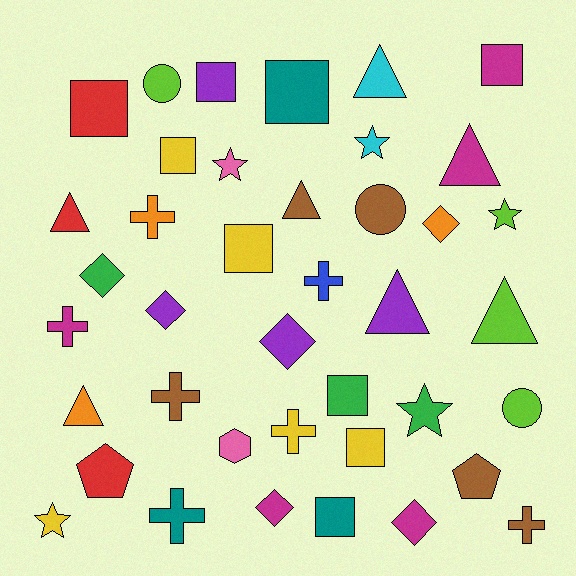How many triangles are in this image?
There are 7 triangles.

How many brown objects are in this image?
There are 5 brown objects.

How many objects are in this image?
There are 40 objects.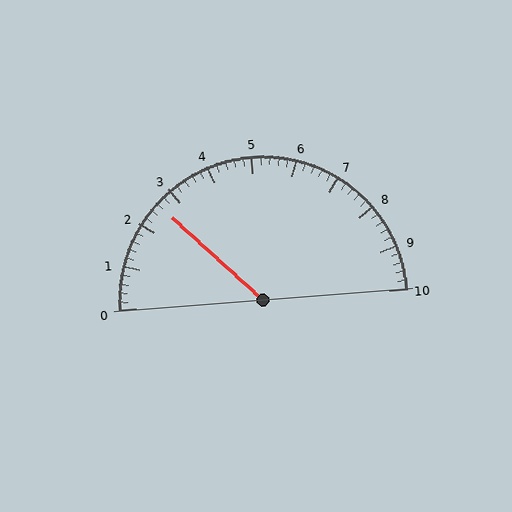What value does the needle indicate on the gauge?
The needle indicates approximately 2.6.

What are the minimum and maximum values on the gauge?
The gauge ranges from 0 to 10.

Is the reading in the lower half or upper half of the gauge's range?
The reading is in the lower half of the range (0 to 10).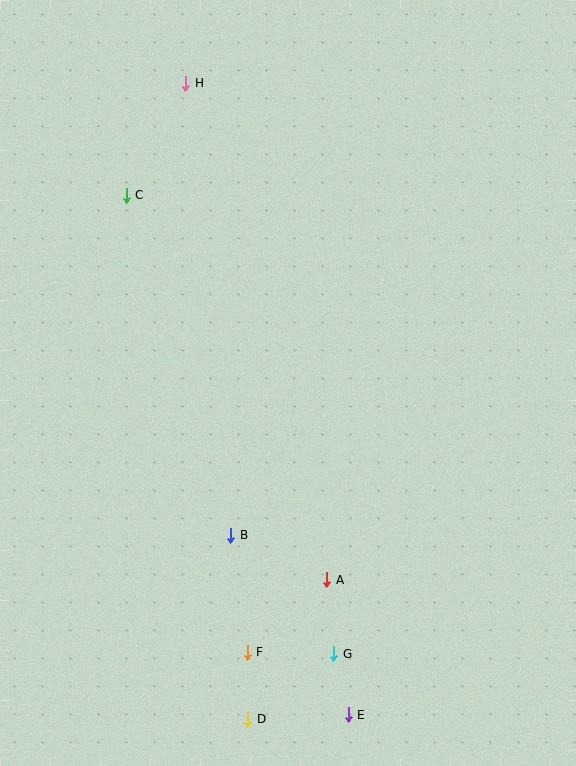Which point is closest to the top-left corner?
Point H is closest to the top-left corner.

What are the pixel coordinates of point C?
Point C is at (126, 195).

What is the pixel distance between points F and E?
The distance between F and E is 119 pixels.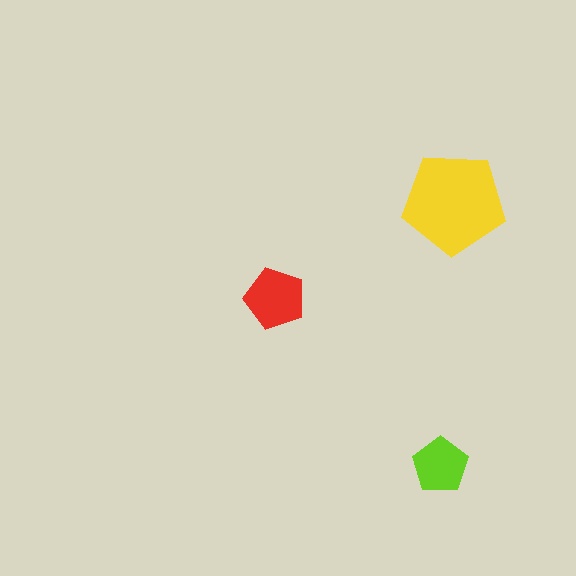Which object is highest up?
The yellow pentagon is topmost.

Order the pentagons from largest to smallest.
the yellow one, the red one, the lime one.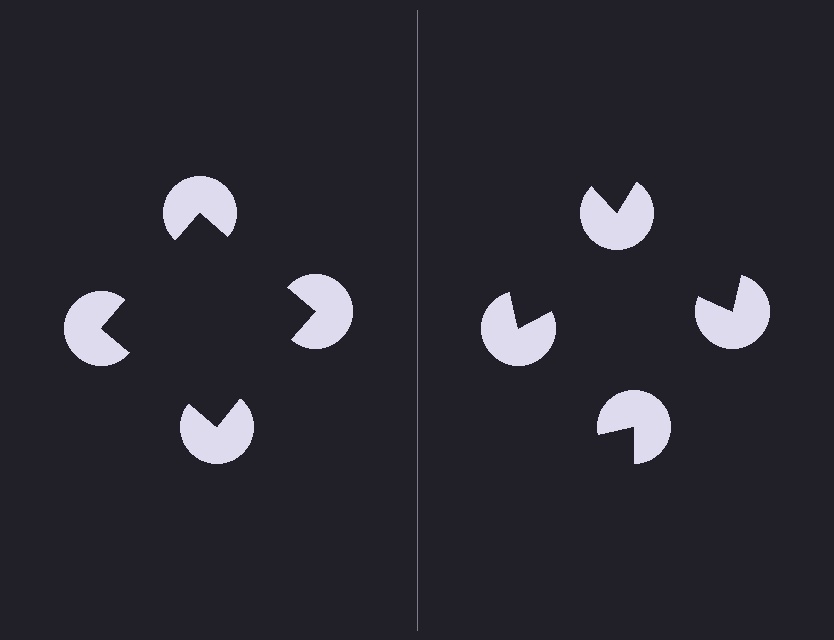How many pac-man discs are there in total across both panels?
8 — 4 on each side.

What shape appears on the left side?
An illusory square.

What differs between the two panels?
The pac-man discs are positioned identically on both sides; only the wedge orientations differ. On the left they align to a square; on the right they are misaligned.